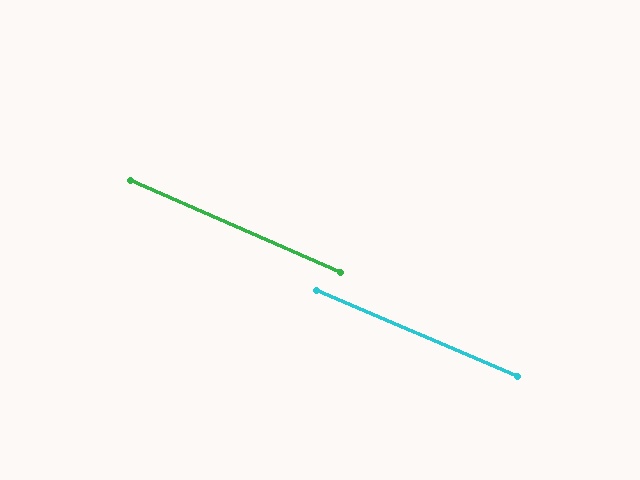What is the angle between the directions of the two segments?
Approximately 1 degree.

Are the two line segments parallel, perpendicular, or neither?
Parallel — their directions differ by only 0.5°.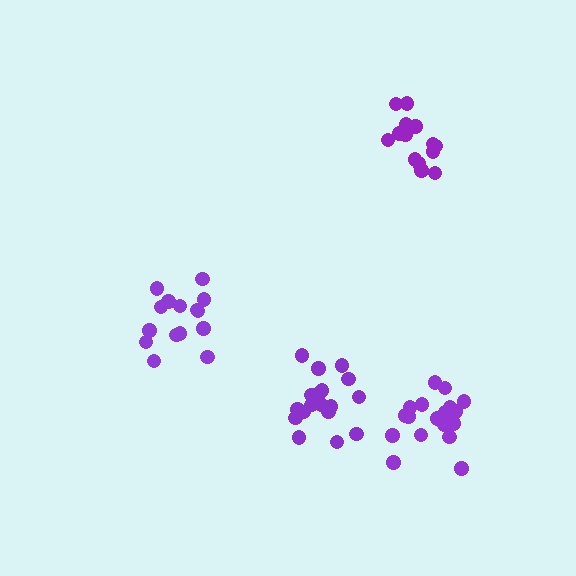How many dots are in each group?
Group 1: 19 dots, Group 2: 18 dots, Group 3: 15 dots, Group 4: 14 dots (66 total).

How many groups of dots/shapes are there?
There are 4 groups.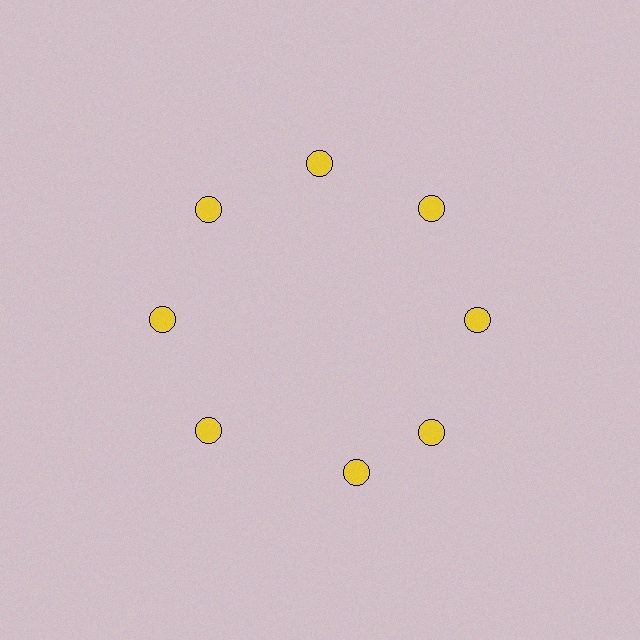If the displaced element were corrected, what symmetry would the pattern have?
It would have 8-fold rotational symmetry — the pattern would map onto itself every 45 degrees.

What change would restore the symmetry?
The symmetry would be restored by rotating it back into even spacing with its neighbors so that all 8 circles sit at equal angles and equal distance from the center.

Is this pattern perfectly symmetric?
No. The 8 yellow circles are arranged in a ring, but one element near the 6 o'clock position is rotated out of alignment along the ring, breaking the 8-fold rotational symmetry.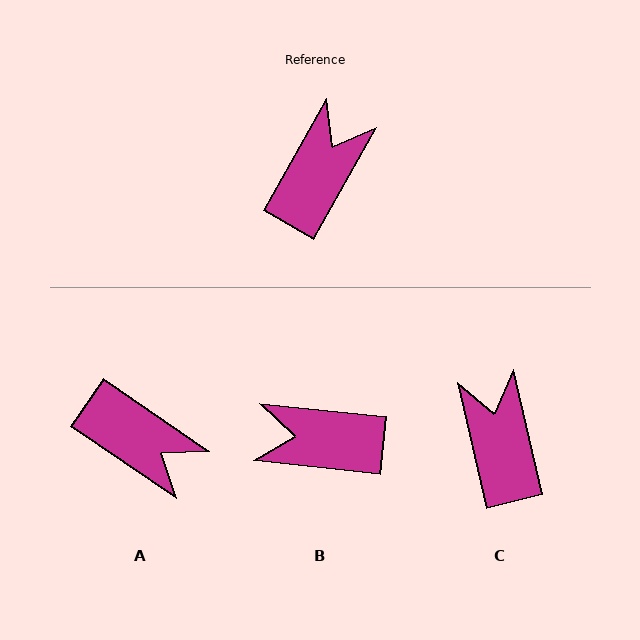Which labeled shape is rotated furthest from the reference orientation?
B, about 114 degrees away.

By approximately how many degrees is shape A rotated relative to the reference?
Approximately 95 degrees clockwise.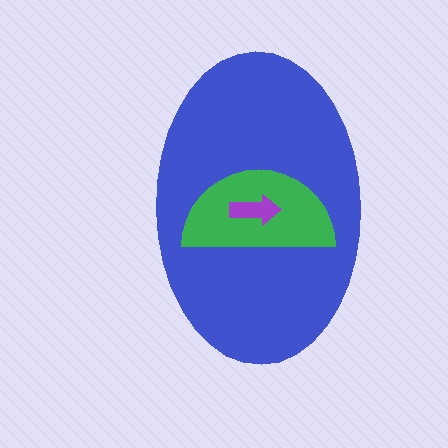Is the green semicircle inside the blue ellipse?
Yes.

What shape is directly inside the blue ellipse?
The green semicircle.